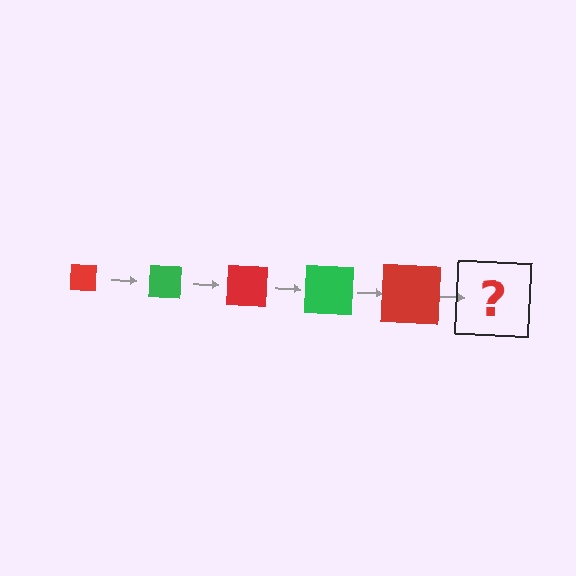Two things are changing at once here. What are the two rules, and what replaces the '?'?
The two rules are that the square grows larger each step and the color cycles through red and green. The '?' should be a green square, larger than the previous one.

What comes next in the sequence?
The next element should be a green square, larger than the previous one.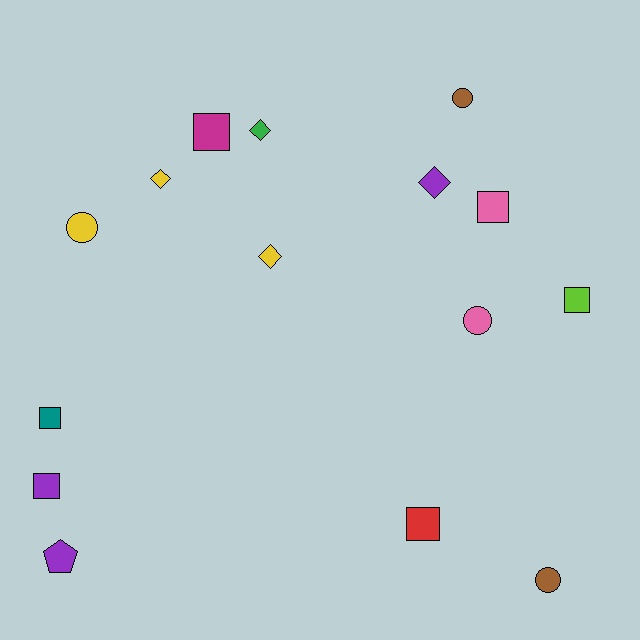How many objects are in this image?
There are 15 objects.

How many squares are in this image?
There are 6 squares.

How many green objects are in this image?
There is 1 green object.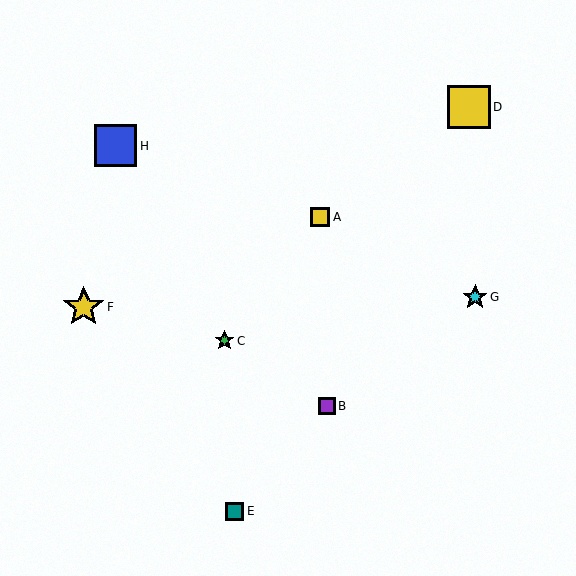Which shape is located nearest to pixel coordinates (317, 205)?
The yellow square (labeled A) at (320, 217) is nearest to that location.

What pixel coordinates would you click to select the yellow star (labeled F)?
Click at (84, 307) to select the yellow star F.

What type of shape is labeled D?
Shape D is a yellow square.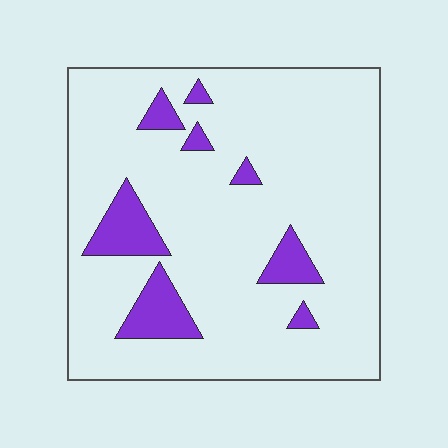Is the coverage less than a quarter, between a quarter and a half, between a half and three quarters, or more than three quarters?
Less than a quarter.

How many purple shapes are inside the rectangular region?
8.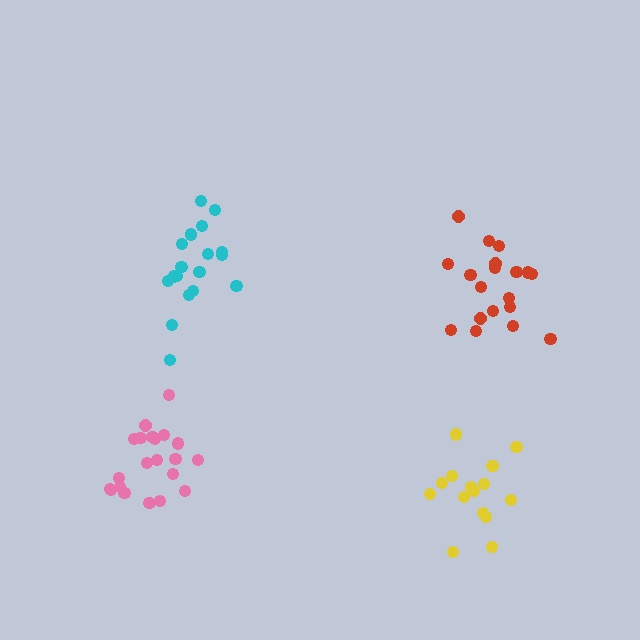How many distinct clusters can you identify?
There are 4 distinct clusters.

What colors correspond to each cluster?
The clusters are colored: red, yellow, cyan, pink.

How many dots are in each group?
Group 1: 19 dots, Group 2: 15 dots, Group 3: 18 dots, Group 4: 21 dots (73 total).